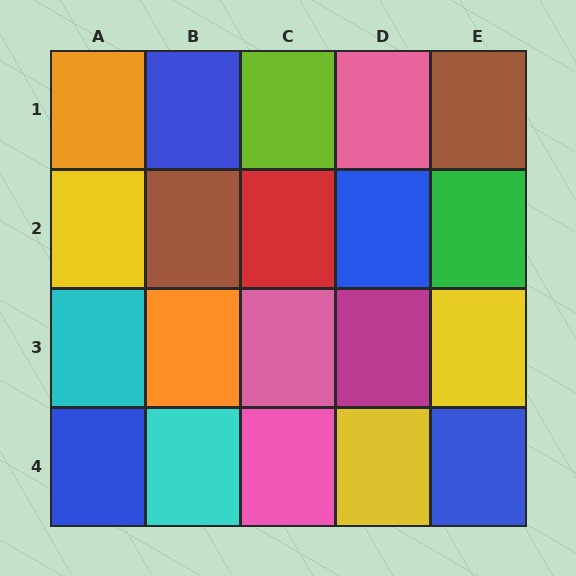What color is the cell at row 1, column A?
Orange.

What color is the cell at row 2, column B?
Brown.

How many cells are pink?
3 cells are pink.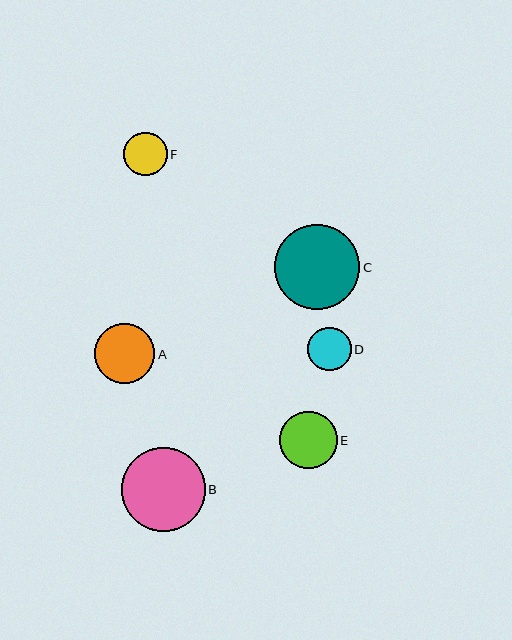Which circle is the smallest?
Circle F is the smallest with a size of approximately 44 pixels.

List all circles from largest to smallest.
From largest to smallest: C, B, A, E, D, F.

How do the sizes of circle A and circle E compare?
Circle A and circle E are approximately the same size.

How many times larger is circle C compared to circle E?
Circle C is approximately 1.5 times the size of circle E.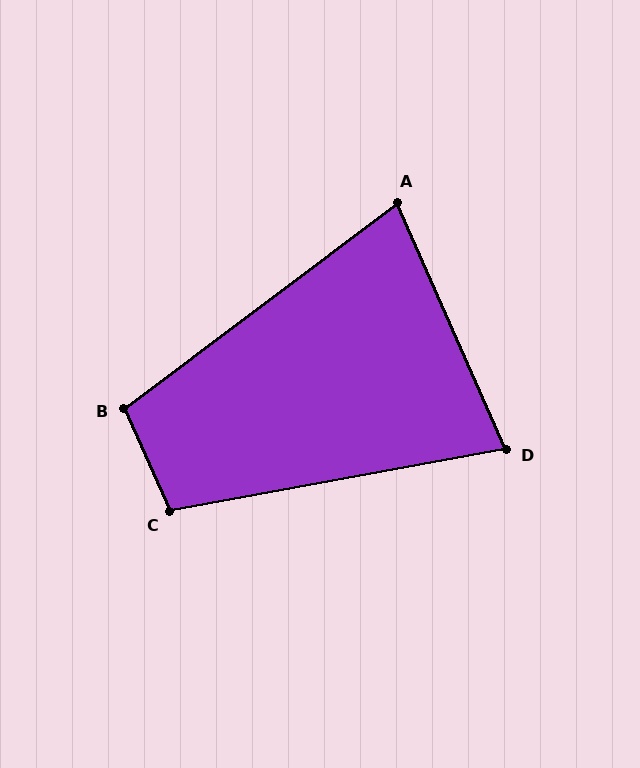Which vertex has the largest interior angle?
B, at approximately 103 degrees.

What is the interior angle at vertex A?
Approximately 77 degrees (acute).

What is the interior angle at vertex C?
Approximately 103 degrees (obtuse).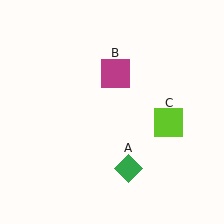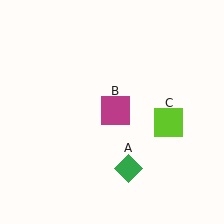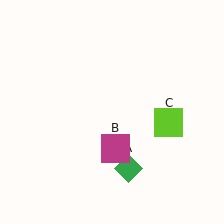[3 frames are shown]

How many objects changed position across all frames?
1 object changed position: magenta square (object B).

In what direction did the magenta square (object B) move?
The magenta square (object B) moved down.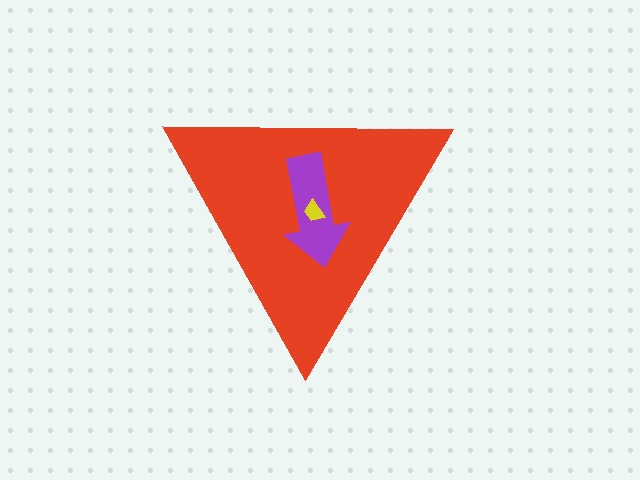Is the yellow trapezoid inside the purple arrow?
Yes.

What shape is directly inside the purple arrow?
The yellow trapezoid.